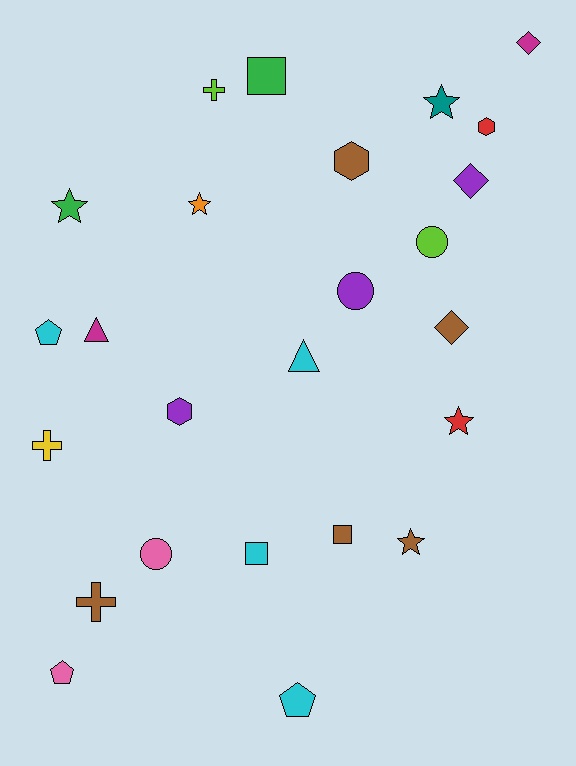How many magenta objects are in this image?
There are 2 magenta objects.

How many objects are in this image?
There are 25 objects.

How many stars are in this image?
There are 5 stars.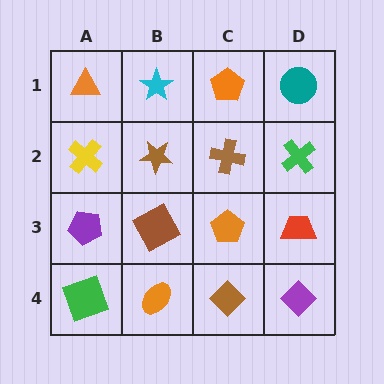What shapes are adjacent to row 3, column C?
A brown cross (row 2, column C), a brown diamond (row 4, column C), a brown square (row 3, column B), a red trapezoid (row 3, column D).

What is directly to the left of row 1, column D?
An orange pentagon.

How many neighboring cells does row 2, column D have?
3.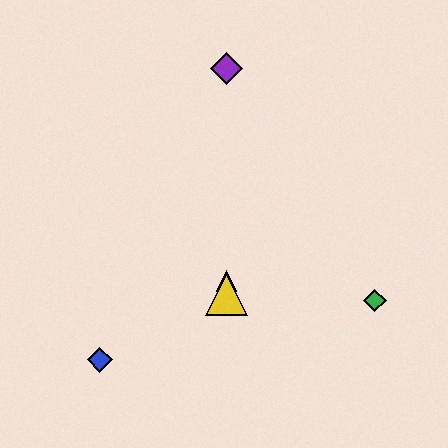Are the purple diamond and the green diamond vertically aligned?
No, the purple diamond is at x≈226 and the green diamond is at x≈375.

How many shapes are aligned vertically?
3 shapes (the red triangle, the yellow triangle, the purple diamond) are aligned vertically.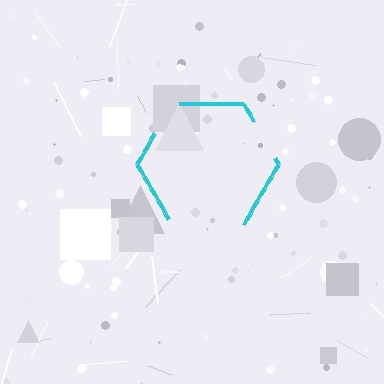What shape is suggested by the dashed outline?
The dashed outline suggests a hexagon.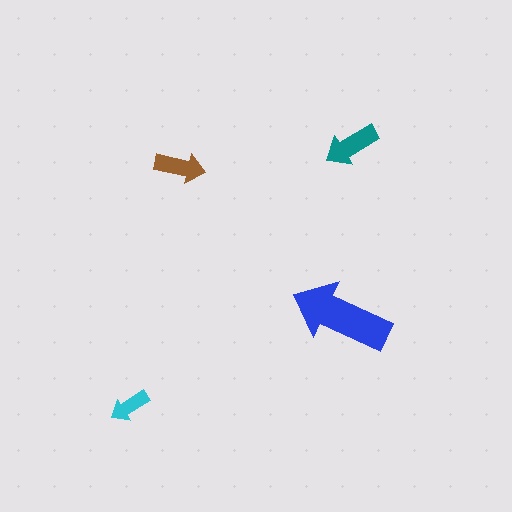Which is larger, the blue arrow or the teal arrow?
The blue one.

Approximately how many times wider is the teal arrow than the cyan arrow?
About 1.5 times wider.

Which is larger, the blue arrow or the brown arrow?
The blue one.